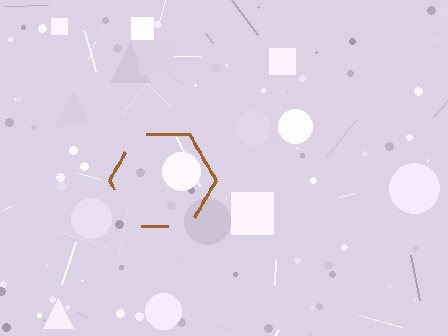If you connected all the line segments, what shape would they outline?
They would outline a hexagon.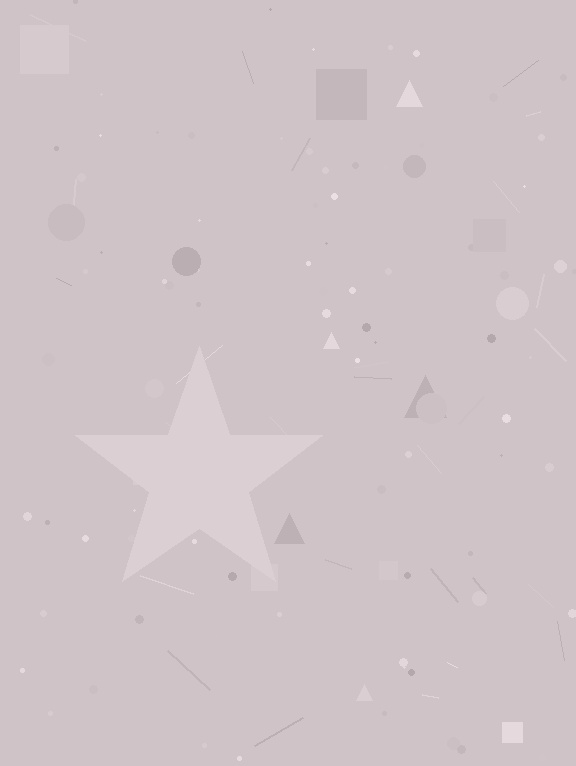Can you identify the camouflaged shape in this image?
The camouflaged shape is a star.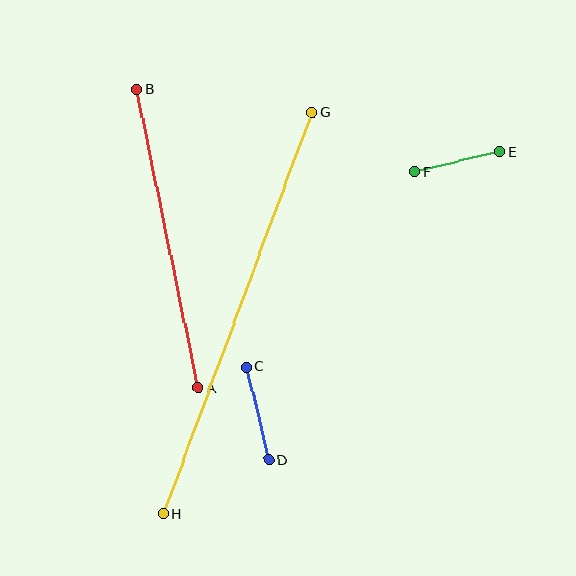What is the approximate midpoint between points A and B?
The midpoint is at approximately (168, 239) pixels.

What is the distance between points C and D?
The distance is approximately 96 pixels.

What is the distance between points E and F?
The distance is approximately 87 pixels.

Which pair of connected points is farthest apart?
Points G and H are farthest apart.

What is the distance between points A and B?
The distance is approximately 305 pixels.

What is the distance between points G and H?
The distance is approximately 428 pixels.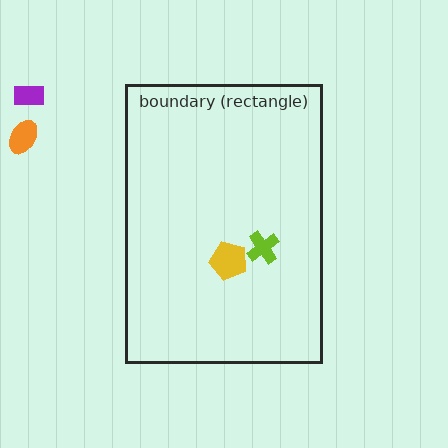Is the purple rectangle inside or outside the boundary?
Outside.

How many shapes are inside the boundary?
2 inside, 2 outside.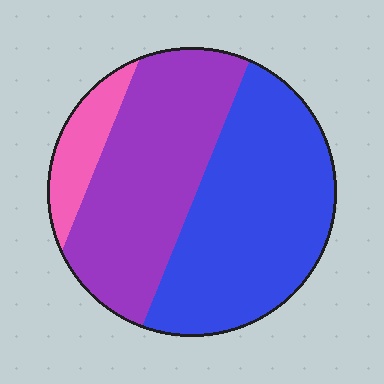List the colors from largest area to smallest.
From largest to smallest: blue, purple, pink.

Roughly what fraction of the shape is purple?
Purple takes up about two fifths (2/5) of the shape.